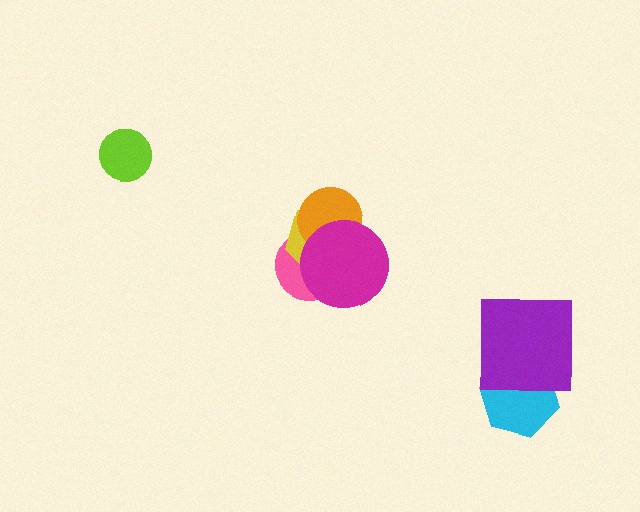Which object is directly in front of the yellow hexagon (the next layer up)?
The orange circle is directly in front of the yellow hexagon.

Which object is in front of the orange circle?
The magenta circle is in front of the orange circle.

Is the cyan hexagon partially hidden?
Yes, it is partially covered by another shape.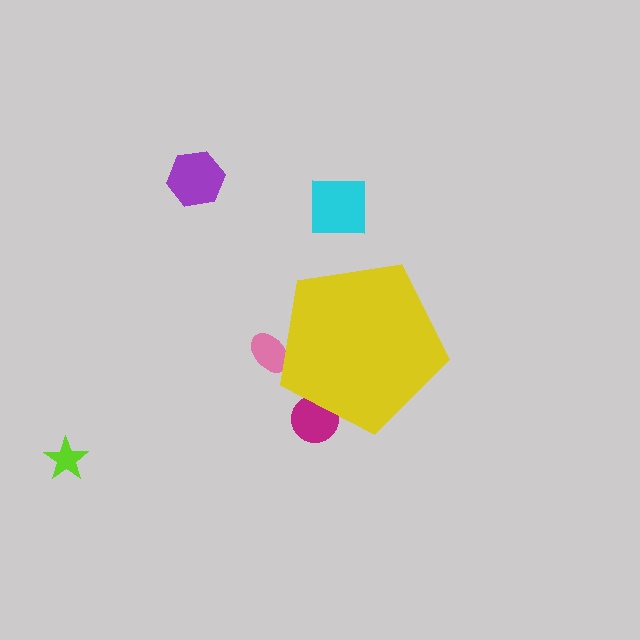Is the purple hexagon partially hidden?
No, the purple hexagon is fully visible.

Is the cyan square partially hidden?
No, the cyan square is fully visible.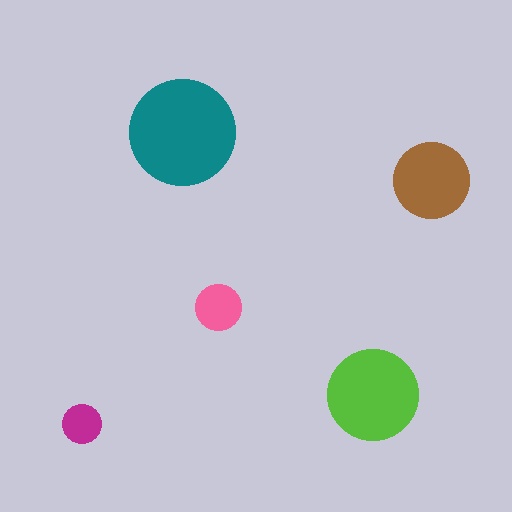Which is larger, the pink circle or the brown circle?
The brown one.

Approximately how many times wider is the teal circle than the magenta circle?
About 2.5 times wider.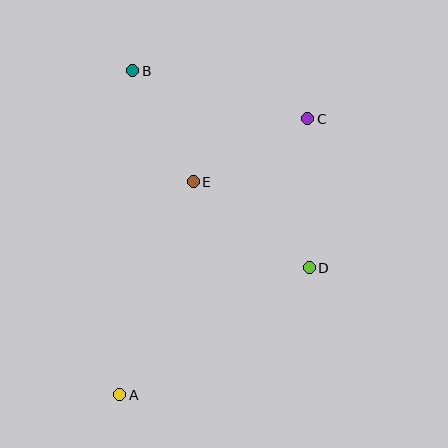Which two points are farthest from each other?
Points A and C are farthest from each other.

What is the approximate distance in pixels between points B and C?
The distance between B and C is approximately 182 pixels.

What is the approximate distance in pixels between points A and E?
The distance between A and E is approximately 225 pixels.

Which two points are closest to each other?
Points B and E are closest to each other.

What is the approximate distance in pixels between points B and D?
The distance between B and D is approximately 265 pixels.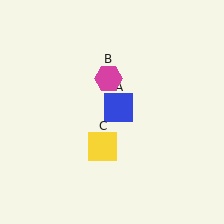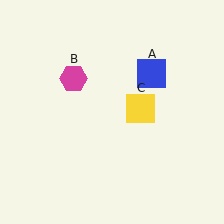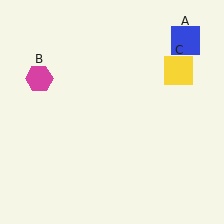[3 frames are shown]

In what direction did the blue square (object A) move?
The blue square (object A) moved up and to the right.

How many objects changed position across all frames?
3 objects changed position: blue square (object A), magenta hexagon (object B), yellow square (object C).